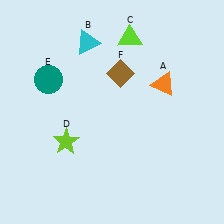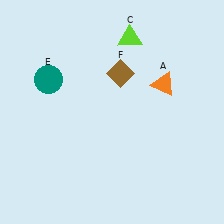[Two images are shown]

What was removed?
The cyan triangle (B), the lime star (D) were removed in Image 2.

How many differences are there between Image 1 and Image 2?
There are 2 differences between the two images.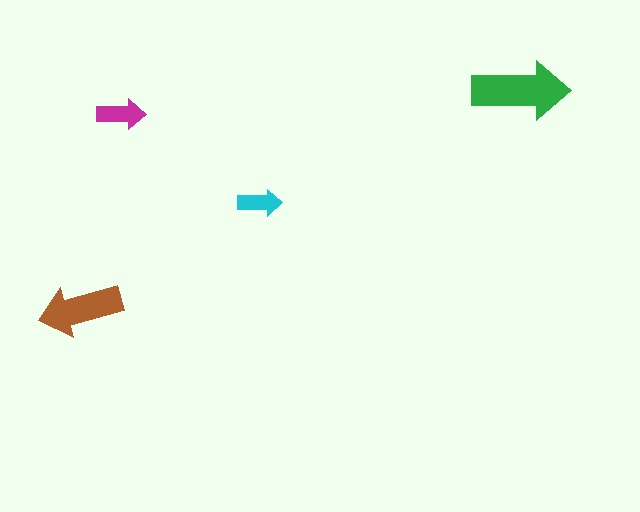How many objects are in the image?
There are 4 objects in the image.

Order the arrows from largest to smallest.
the green one, the brown one, the magenta one, the cyan one.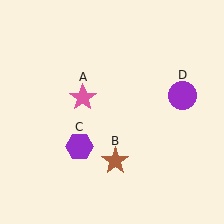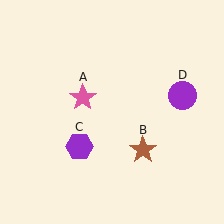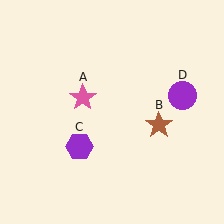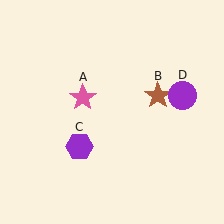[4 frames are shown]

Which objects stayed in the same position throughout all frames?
Pink star (object A) and purple hexagon (object C) and purple circle (object D) remained stationary.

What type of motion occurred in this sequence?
The brown star (object B) rotated counterclockwise around the center of the scene.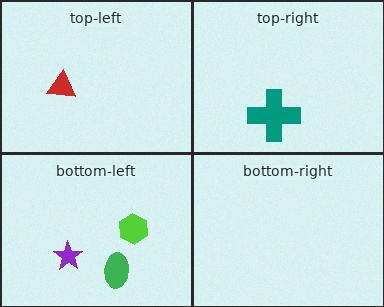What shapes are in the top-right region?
The teal cross.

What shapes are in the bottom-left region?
The lime hexagon, the green ellipse, the purple star.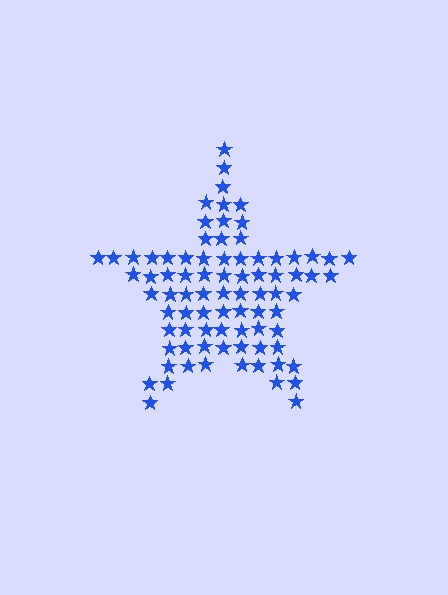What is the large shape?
The large shape is a star.